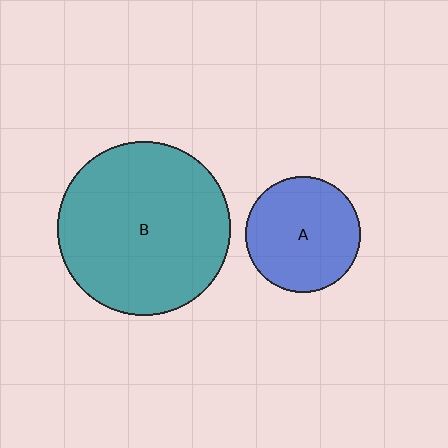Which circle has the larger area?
Circle B (teal).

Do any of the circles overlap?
No, none of the circles overlap.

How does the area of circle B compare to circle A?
Approximately 2.3 times.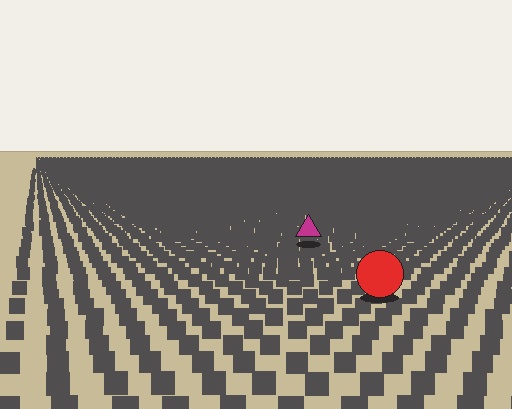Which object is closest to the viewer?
The red circle is closest. The texture marks near it are larger and more spread out.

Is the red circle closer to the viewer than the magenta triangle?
Yes. The red circle is closer — you can tell from the texture gradient: the ground texture is coarser near it.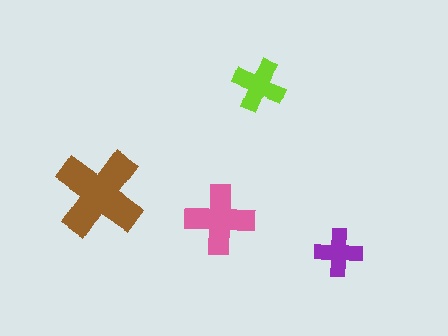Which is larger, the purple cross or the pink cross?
The pink one.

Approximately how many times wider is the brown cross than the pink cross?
About 1.5 times wider.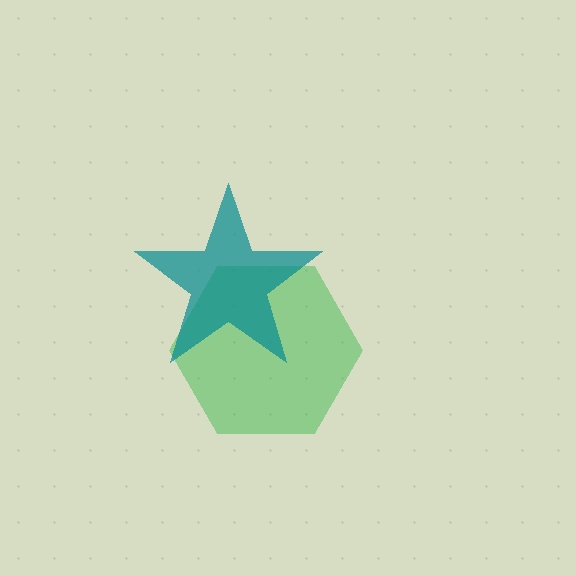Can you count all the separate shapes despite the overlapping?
Yes, there are 2 separate shapes.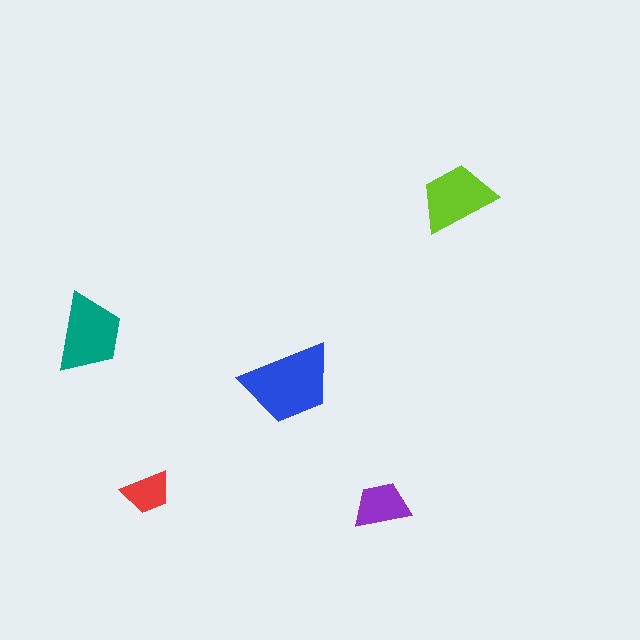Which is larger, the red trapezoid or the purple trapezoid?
The purple one.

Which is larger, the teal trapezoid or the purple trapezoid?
The teal one.